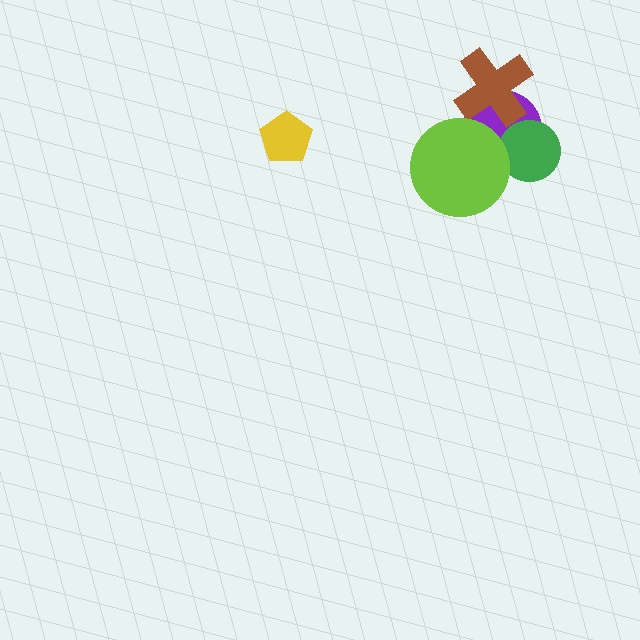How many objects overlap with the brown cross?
1 object overlaps with the brown cross.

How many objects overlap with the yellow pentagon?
0 objects overlap with the yellow pentagon.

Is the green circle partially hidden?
Yes, it is partially covered by another shape.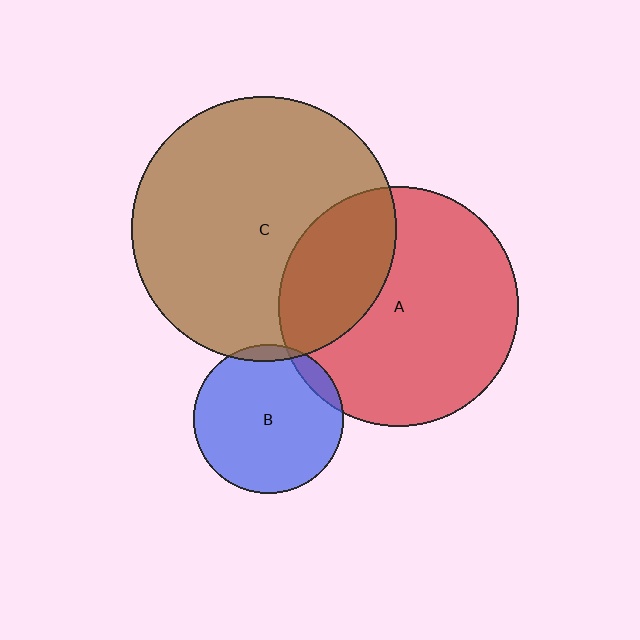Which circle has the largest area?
Circle C (brown).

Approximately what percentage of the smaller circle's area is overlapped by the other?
Approximately 5%.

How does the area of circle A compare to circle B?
Approximately 2.6 times.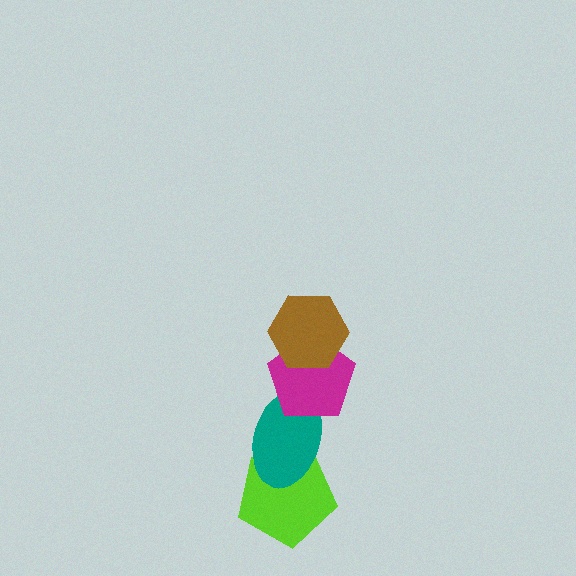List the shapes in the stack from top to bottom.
From top to bottom: the brown hexagon, the magenta pentagon, the teal ellipse, the lime pentagon.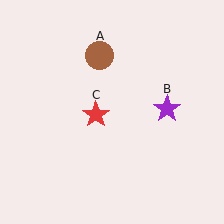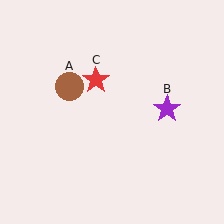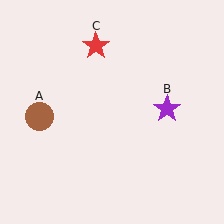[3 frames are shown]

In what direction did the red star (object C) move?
The red star (object C) moved up.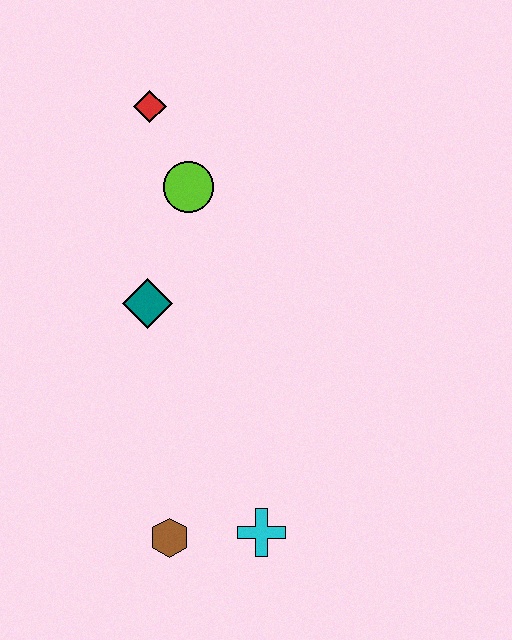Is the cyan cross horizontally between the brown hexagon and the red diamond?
No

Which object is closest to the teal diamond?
The lime circle is closest to the teal diamond.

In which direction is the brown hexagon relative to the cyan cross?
The brown hexagon is to the left of the cyan cross.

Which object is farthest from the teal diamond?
The cyan cross is farthest from the teal diamond.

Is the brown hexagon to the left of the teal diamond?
No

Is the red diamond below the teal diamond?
No